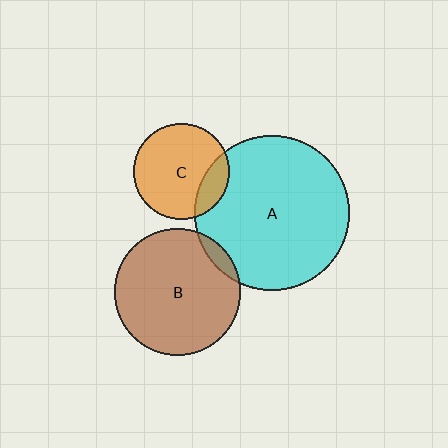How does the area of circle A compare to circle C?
Approximately 2.6 times.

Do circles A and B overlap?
Yes.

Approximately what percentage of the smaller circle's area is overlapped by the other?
Approximately 5%.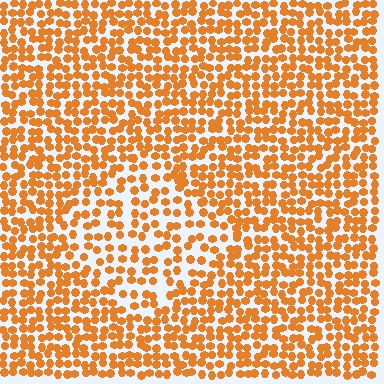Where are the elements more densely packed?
The elements are more densely packed outside the diamond boundary.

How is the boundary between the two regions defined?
The boundary is defined by a change in element density (approximately 1.6x ratio). All elements are the same color, size, and shape.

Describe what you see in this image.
The image contains small orange elements arranged at two different densities. A diamond-shaped region is visible where the elements are less densely packed than the surrounding area.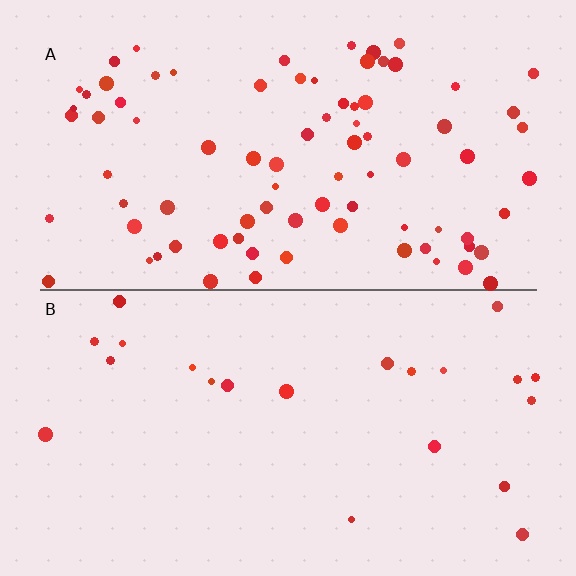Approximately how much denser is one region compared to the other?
Approximately 3.8× — region A over region B.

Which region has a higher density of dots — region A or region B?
A (the top).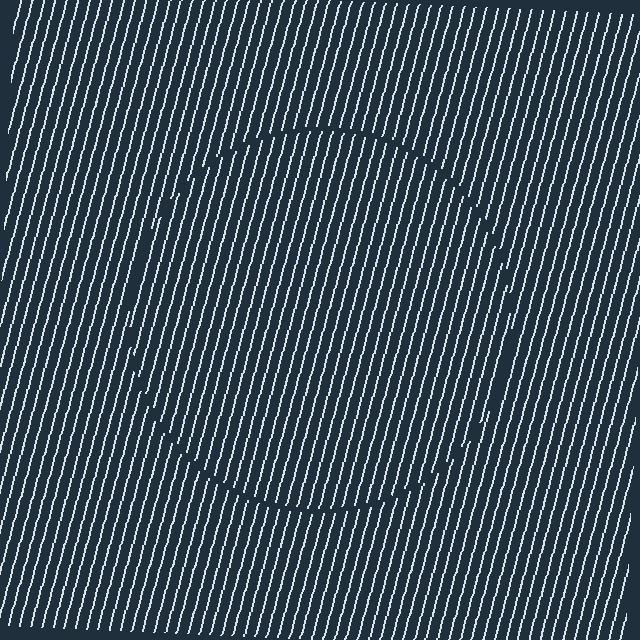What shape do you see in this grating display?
An illusory circle. The interior of the shape contains the same grating, shifted by half a period — the contour is defined by the phase discontinuity where line-ends from the inner and outer gratings abut.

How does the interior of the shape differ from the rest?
The interior of the shape contains the same grating, shifted by half a period — the contour is defined by the phase discontinuity where line-ends from the inner and outer gratings abut.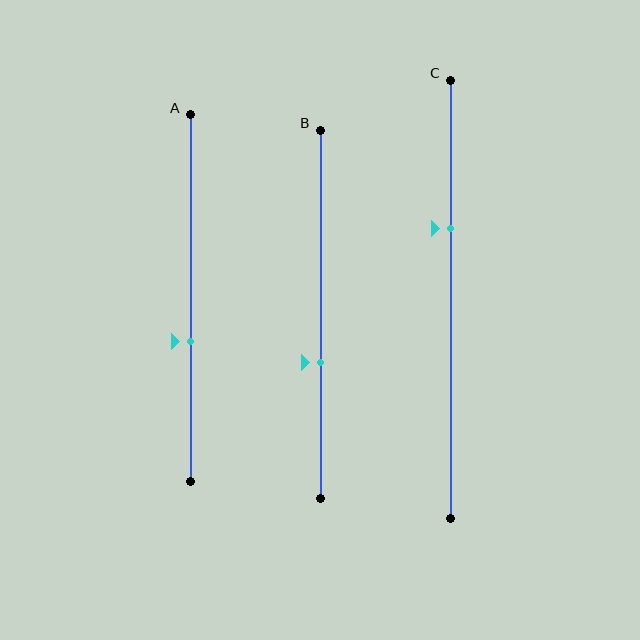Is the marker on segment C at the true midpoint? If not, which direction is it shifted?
No, the marker on segment C is shifted upward by about 16% of the segment length.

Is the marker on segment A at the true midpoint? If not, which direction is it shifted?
No, the marker on segment A is shifted downward by about 12% of the segment length.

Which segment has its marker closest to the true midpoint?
Segment A has its marker closest to the true midpoint.